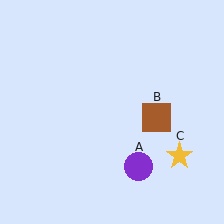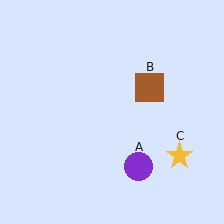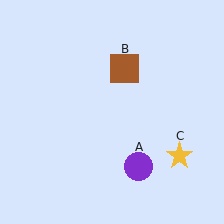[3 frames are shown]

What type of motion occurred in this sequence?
The brown square (object B) rotated counterclockwise around the center of the scene.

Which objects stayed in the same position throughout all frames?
Purple circle (object A) and yellow star (object C) remained stationary.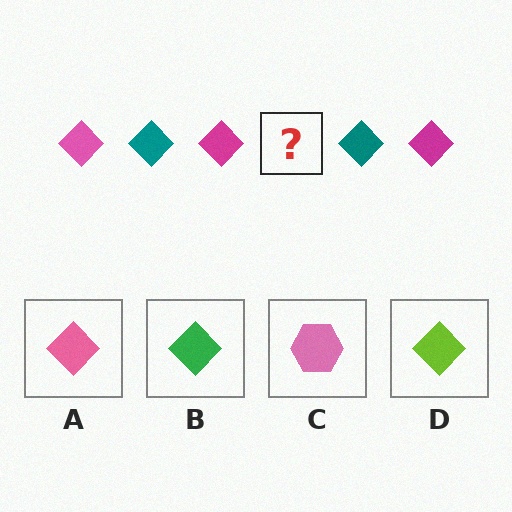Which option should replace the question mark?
Option A.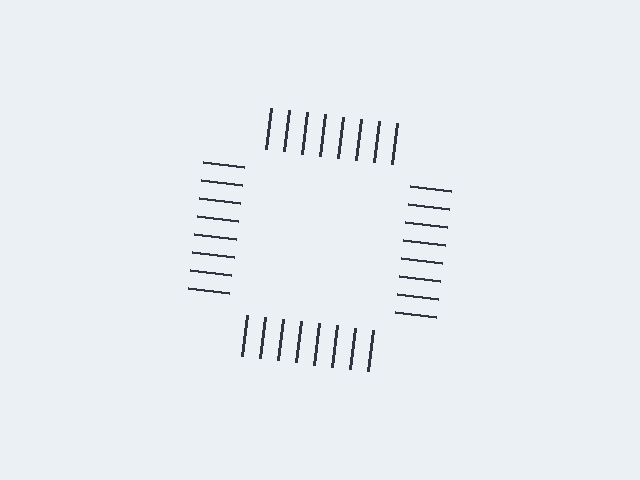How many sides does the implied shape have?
4 sides — the line-ends trace a square.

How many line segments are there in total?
32 — 8 along each of the 4 edges.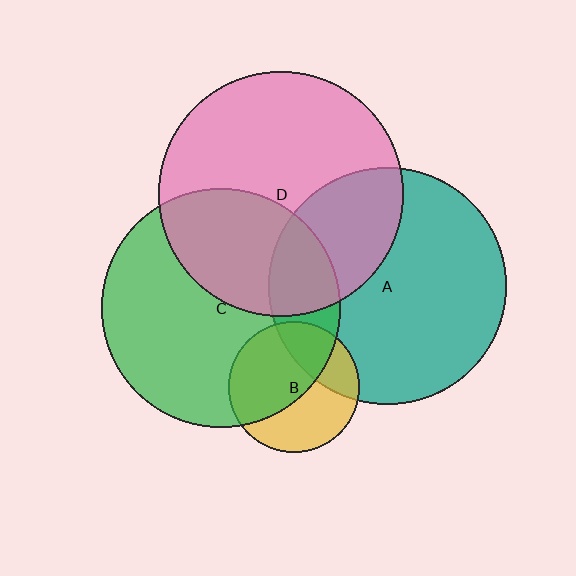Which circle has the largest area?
Circle D (pink).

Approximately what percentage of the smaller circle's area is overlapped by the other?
Approximately 20%.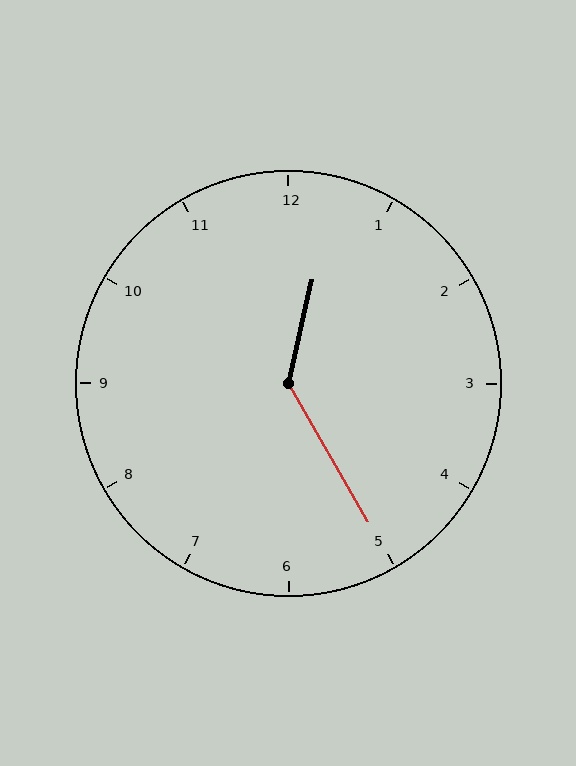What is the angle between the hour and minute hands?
Approximately 138 degrees.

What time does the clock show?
12:25.